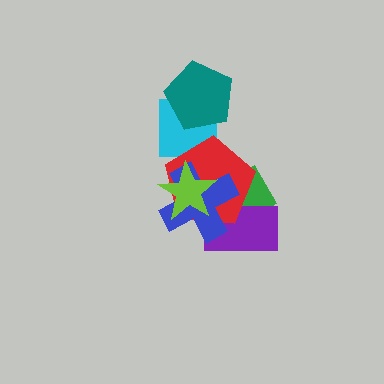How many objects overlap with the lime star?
2 objects overlap with the lime star.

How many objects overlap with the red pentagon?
5 objects overlap with the red pentagon.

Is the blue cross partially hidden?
Yes, it is partially covered by another shape.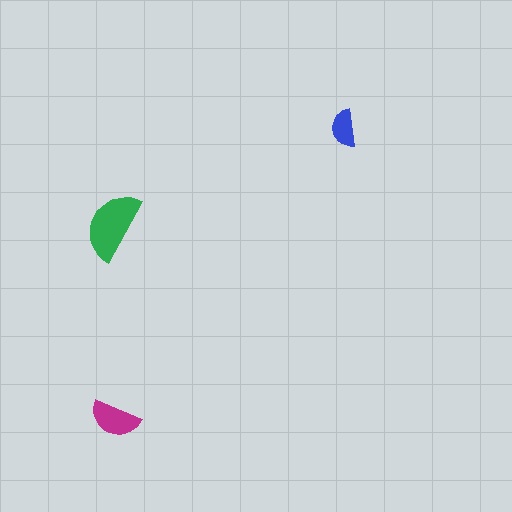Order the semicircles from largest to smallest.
the green one, the magenta one, the blue one.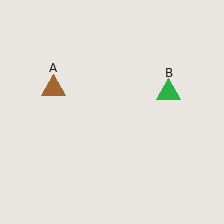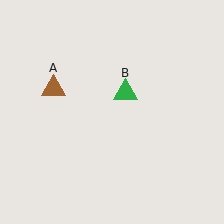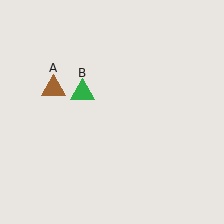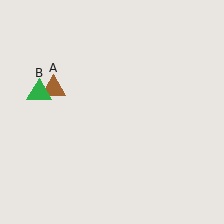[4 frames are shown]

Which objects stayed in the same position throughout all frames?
Brown triangle (object A) remained stationary.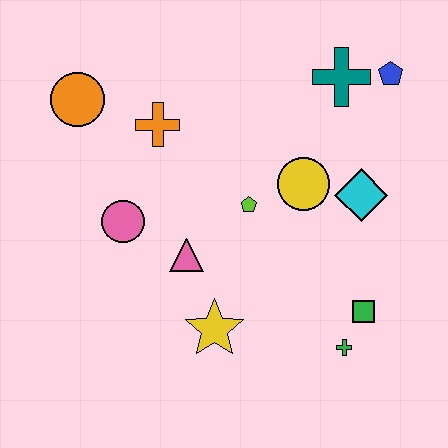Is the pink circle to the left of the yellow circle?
Yes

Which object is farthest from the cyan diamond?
The orange circle is farthest from the cyan diamond.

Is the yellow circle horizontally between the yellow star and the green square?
Yes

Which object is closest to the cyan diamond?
The yellow circle is closest to the cyan diamond.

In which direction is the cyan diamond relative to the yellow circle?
The cyan diamond is to the right of the yellow circle.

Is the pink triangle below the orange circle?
Yes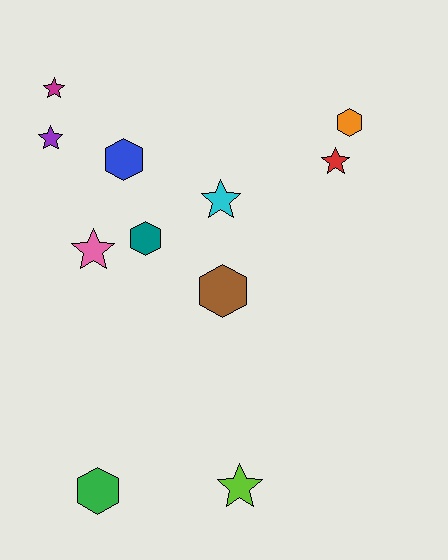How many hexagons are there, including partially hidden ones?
There are 5 hexagons.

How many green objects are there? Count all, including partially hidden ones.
There is 1 green object.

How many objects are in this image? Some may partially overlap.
There are 11 objects.